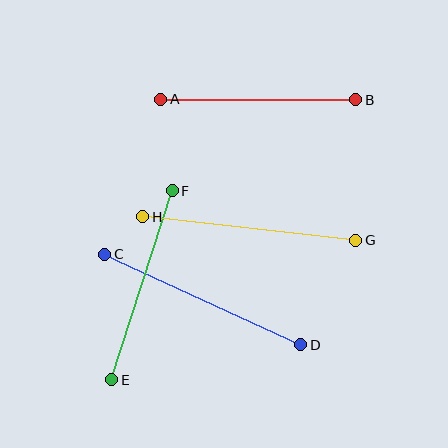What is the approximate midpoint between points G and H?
The midpoint is at approximately (249, 229) pixels.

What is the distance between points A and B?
The distance is approximately 195 pixels.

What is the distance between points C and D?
The distance is approximately 216 pixels.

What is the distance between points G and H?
The distance is approximately 214 pixels.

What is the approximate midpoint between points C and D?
The midpoint is at approximately (203, 300) pixels.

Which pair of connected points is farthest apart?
Points C and D are farthest apart.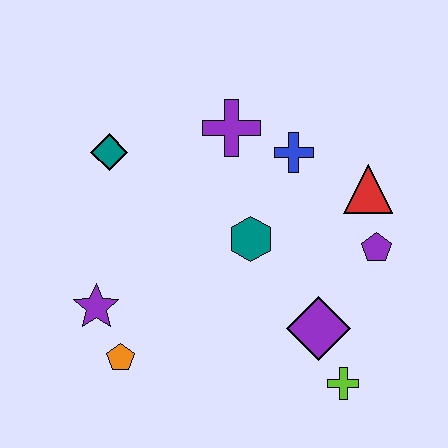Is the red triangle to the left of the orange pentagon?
No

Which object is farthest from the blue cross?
The orange pentagon is farthest from the blue cross.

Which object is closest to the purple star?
The orange pentagon is closest to the purple star.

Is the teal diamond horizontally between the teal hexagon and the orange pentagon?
No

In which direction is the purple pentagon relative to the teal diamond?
The purple pentagon is to the right of the teal diamond.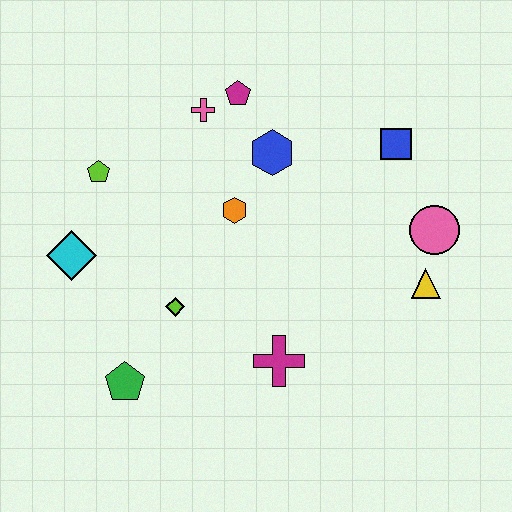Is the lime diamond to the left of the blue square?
Yes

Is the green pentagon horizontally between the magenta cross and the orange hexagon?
No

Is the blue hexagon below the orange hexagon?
No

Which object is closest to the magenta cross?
The lime diamond is closest to the magenta cross.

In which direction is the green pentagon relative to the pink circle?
The green pentagon is to the left of the pink circle.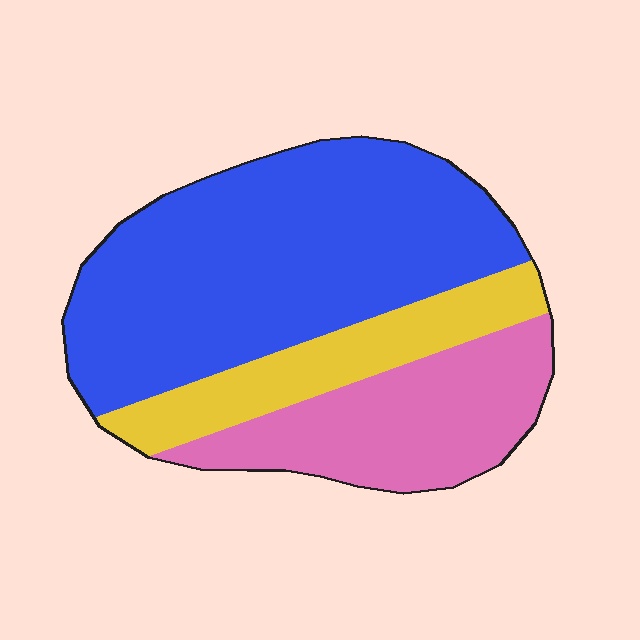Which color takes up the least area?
Yellow, at roughly 20%.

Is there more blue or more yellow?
Blue.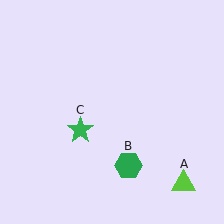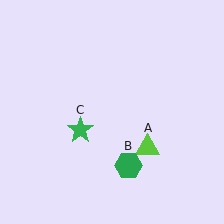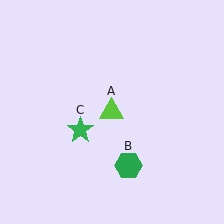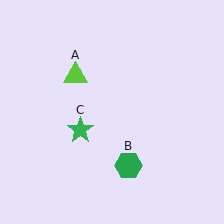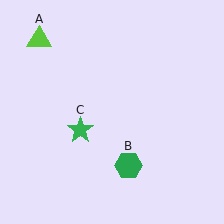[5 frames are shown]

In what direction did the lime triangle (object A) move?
The lime triangle (object A) moved up and to the left.